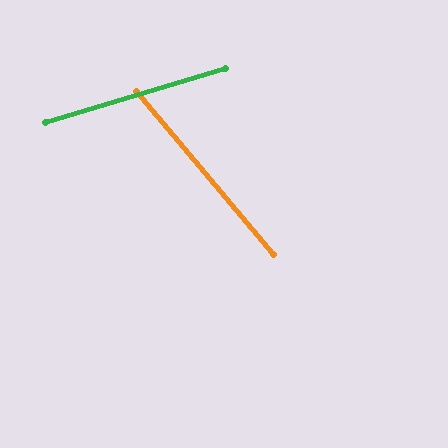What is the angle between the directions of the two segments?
Approximately 67 degrees.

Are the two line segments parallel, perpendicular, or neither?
Neither parallel nor perpendicular — they differ by about 67°.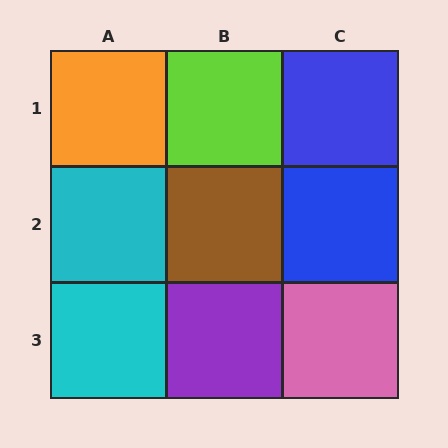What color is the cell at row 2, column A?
Cyan.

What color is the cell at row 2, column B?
Brown.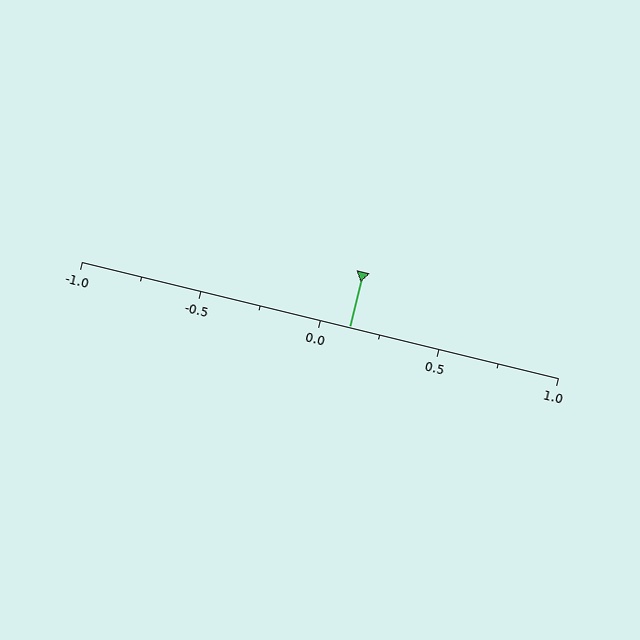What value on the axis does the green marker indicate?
The marker indicates approximately 0.12.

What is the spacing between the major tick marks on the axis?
The major ticks are spaced 0.5 apart.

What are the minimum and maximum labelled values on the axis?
The axis runs from -1.0 to 1.0.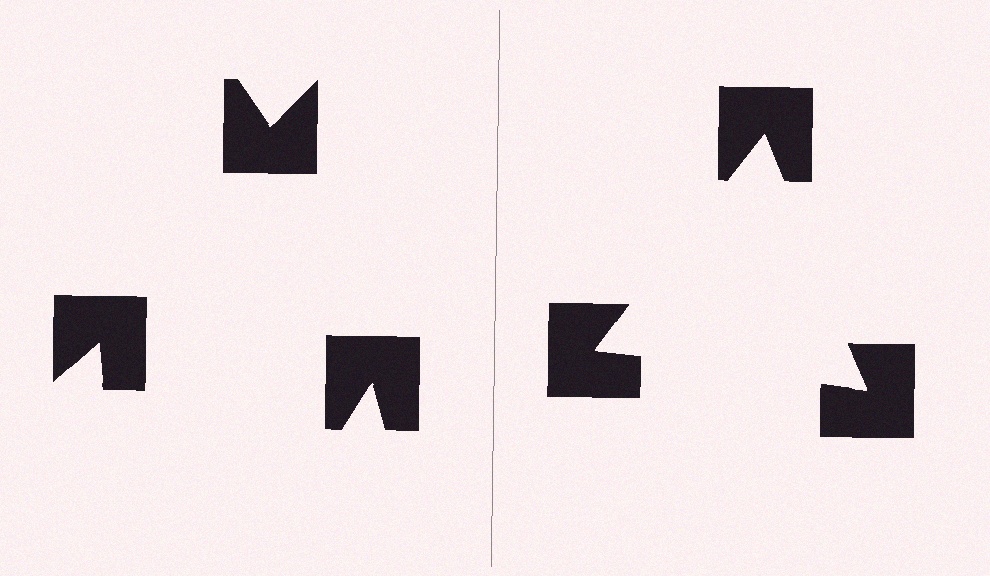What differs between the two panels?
The notched squares are positioned identically on both sides; only the wedge orientations differ. On the right they align to a triangle; on the left they are misaligned.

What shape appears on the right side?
An illusory triangle.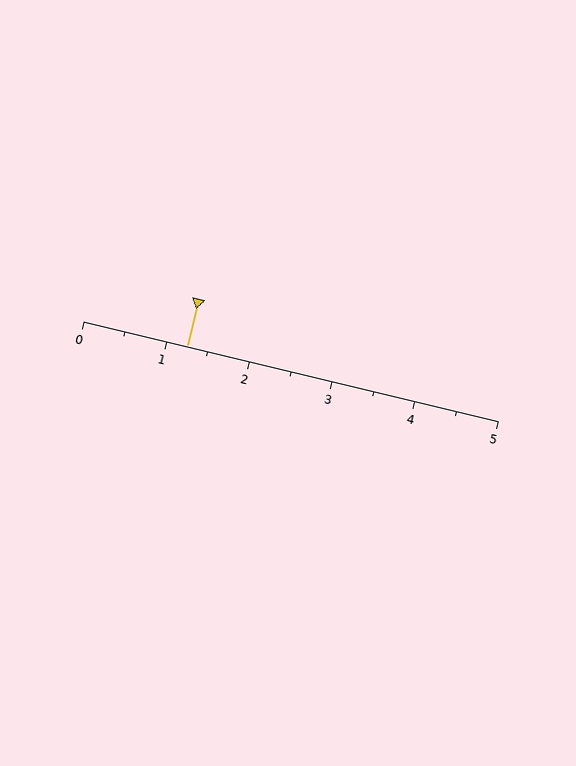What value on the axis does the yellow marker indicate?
The marker indicates approximately 1.2.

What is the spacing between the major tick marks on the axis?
The major ticks are spaced 1 apart.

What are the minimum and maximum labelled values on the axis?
The axis runs from 0 to 5.